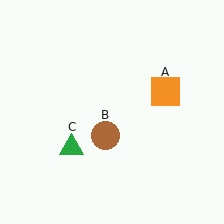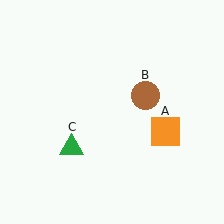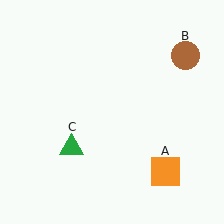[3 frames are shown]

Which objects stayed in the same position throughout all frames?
Green triangle (object C) remained stationary.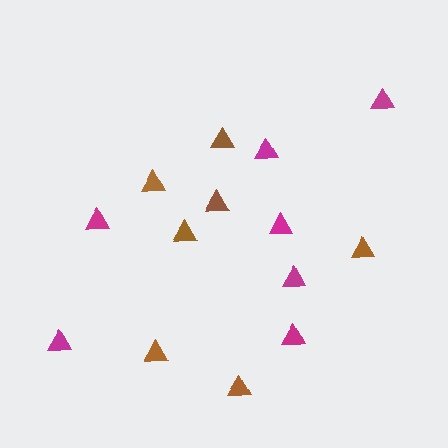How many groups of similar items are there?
There are 2 groups: one group of magenta triangles (7) and one group of brown triangles (7).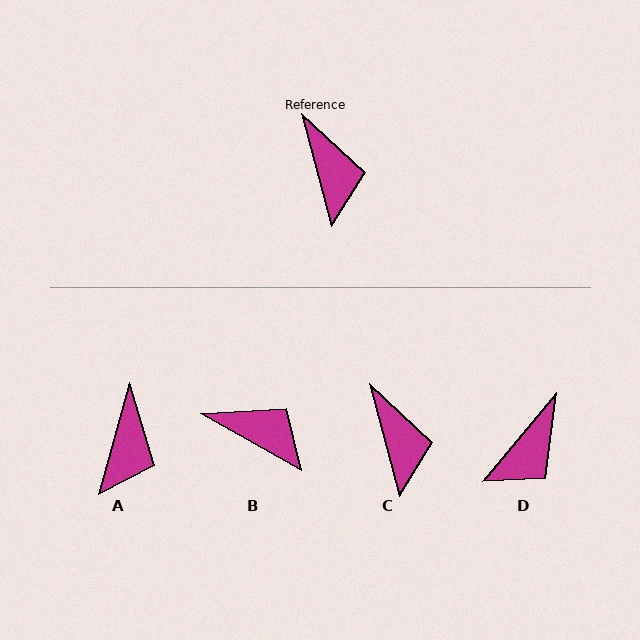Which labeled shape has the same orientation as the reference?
C.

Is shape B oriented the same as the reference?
No, it is off by about 46 degrees.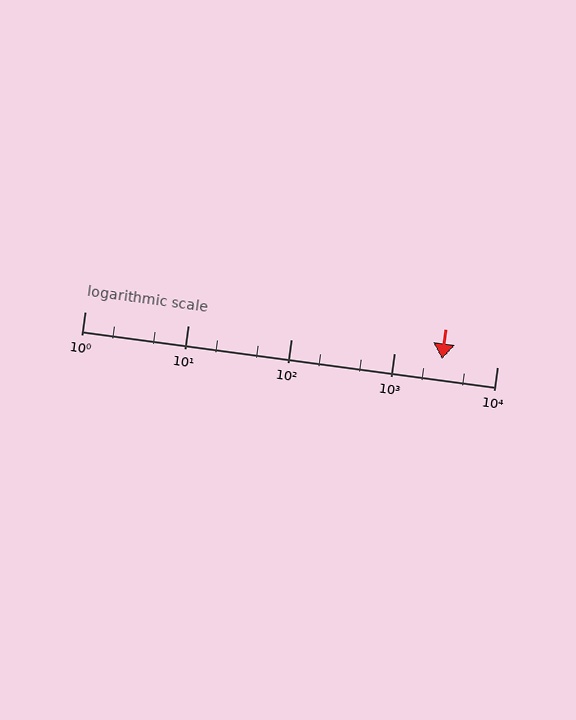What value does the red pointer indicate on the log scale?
The pointer indicates approximately 2900.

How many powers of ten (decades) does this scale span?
The scale spans 4 decades, from 1 to 10000.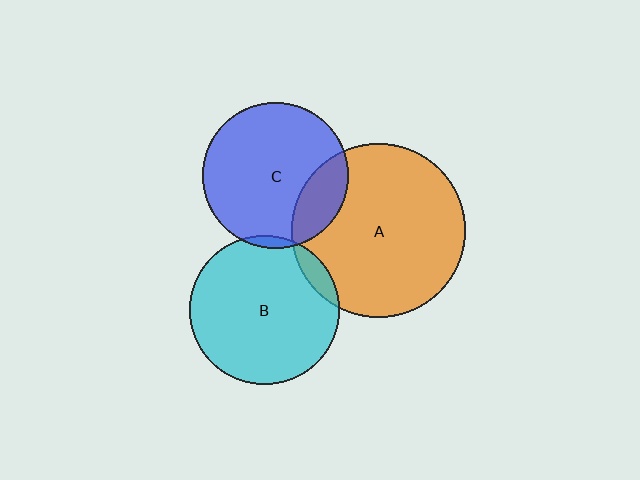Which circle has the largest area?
Circle A (orange).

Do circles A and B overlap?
Yes.